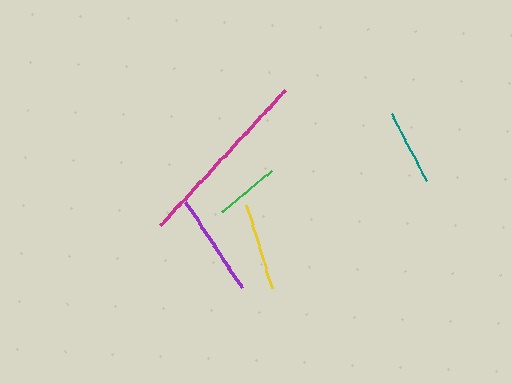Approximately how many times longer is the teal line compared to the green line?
The teal line is approximately 1.1 times the length of the green line.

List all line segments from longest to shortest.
From longest to shortest: magenta, purple, yellow, teal, green.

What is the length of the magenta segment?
The magenta segment is approximately 183 pixels long.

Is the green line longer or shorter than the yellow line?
The yellow line is longer than the green line.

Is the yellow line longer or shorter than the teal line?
The yellow line is longer than the teal line.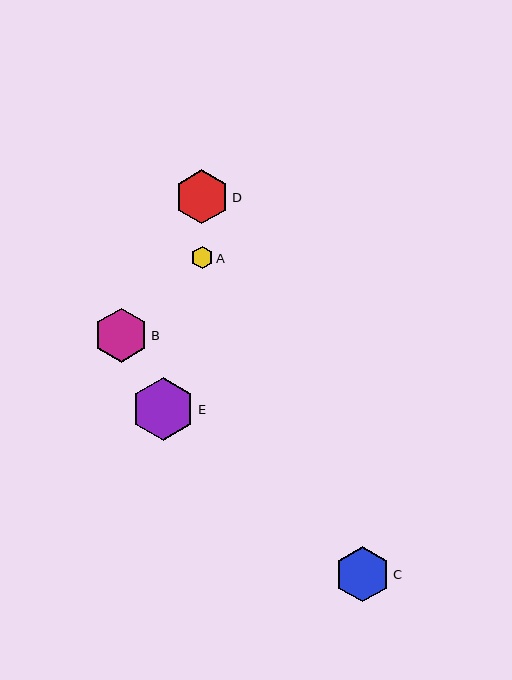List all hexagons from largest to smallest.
From largest to smallest: E, C, B, D, A.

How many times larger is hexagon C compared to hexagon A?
Hexagon C is approximately 2.5 times the size of hexagon A.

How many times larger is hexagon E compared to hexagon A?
Hexagon E is approximately 2.8 times the size of hexagon A.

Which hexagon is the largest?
Hexagon E is the largest with a size of approximately 63 pixels.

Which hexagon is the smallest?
Hexagon A is the smallest with a size of approximately 22 pixels.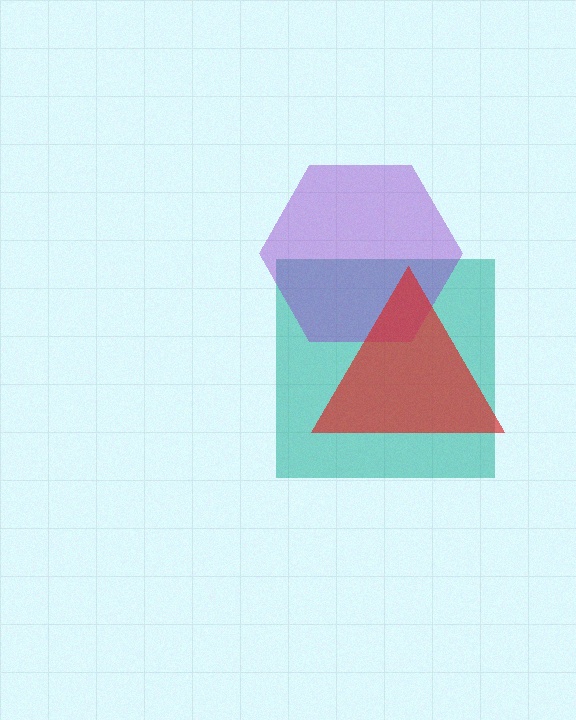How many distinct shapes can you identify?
There are 3 distinct shapes: a teal square, a purple hexagon, a red triangle.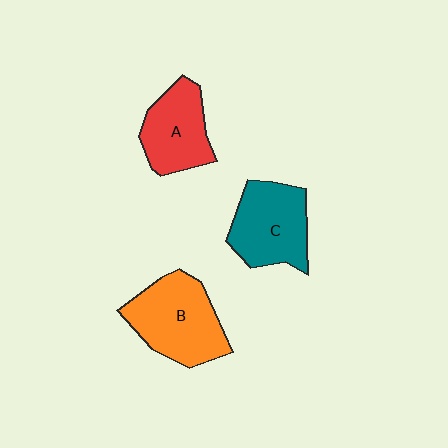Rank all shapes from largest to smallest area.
From largest to smallest: B (orange), C (teal), A (red).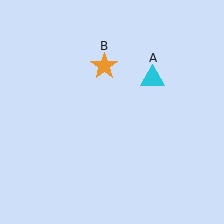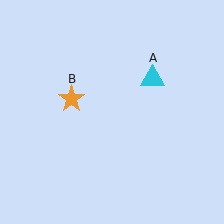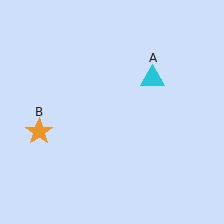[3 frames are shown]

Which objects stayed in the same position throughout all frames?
Cyan triangle (object A) remained stationary.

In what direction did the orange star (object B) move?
The orange star (object B) moved down and to the left.